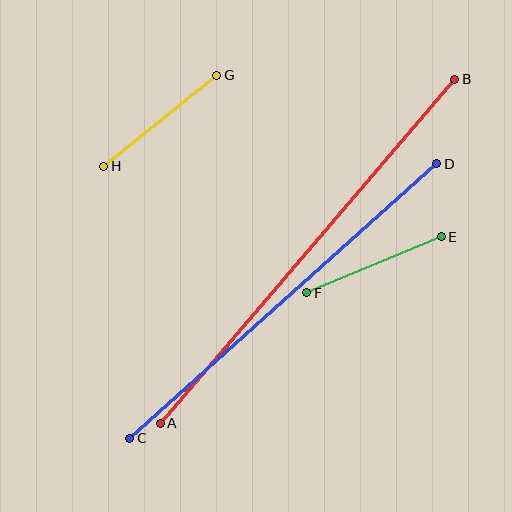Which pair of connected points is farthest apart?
Points A and B are farthest apart.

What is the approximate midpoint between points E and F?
The midpoint is at approximately (374, 265) pixels.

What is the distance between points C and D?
The distance is approximately 412 pixels.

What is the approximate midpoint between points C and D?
The midpoint is at approximately (283, 301) pixels.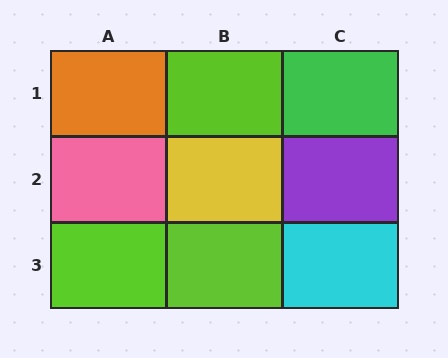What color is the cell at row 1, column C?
Green.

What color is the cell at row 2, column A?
Pink.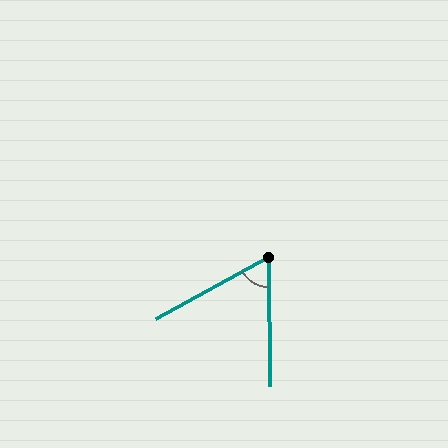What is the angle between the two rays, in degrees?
Approximately 62 degrees.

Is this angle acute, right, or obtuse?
It is acute.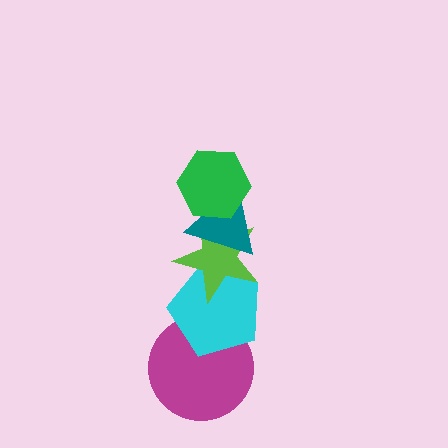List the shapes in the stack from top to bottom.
From top to bottom: the green hexagon, the teal triangle, the lime star, the cyan pentagon, the magenta circle.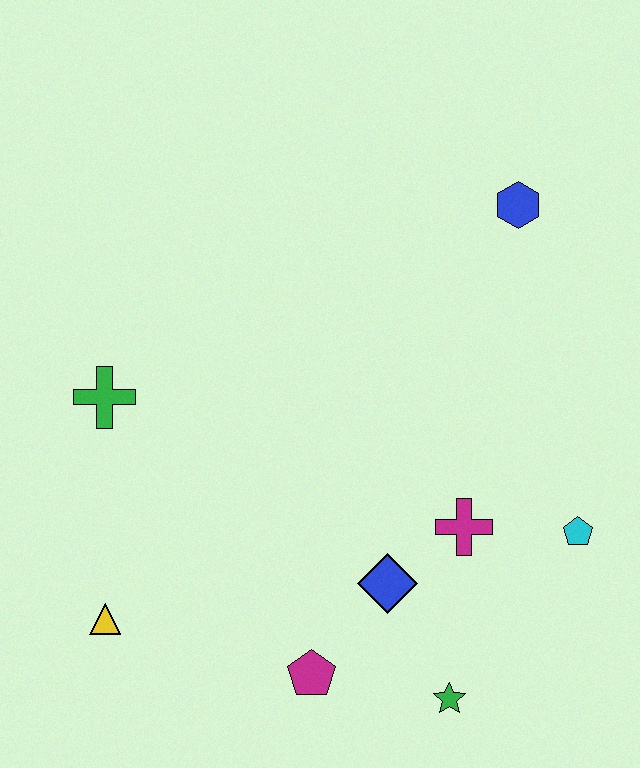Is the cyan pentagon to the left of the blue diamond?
No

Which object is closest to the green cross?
The yellow triangle is closest to the green cross.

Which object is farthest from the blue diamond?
The blue hexagon is farthest from the blue diamond.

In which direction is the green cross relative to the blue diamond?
The green cross is to the left of the blue diamond.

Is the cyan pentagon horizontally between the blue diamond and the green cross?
No